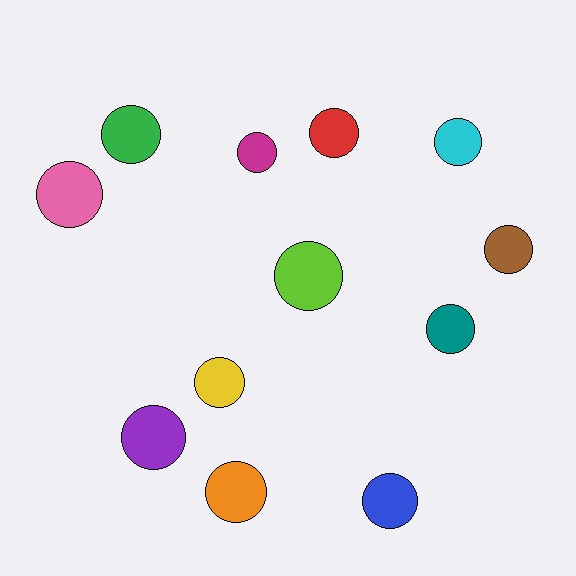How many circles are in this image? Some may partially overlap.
There are 12 circles.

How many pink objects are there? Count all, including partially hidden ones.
There is 1 pink object.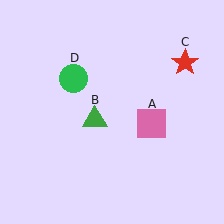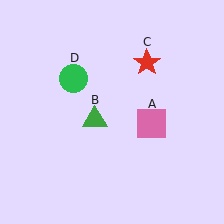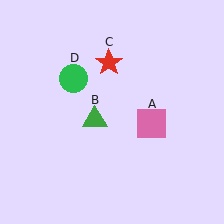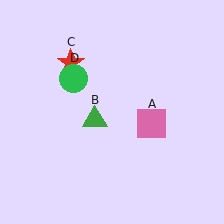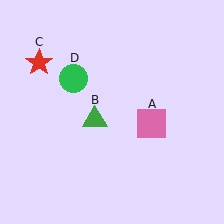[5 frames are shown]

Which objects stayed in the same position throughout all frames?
Pink square (object A) and green triangle (object B) and green circle (object D) remained stationary.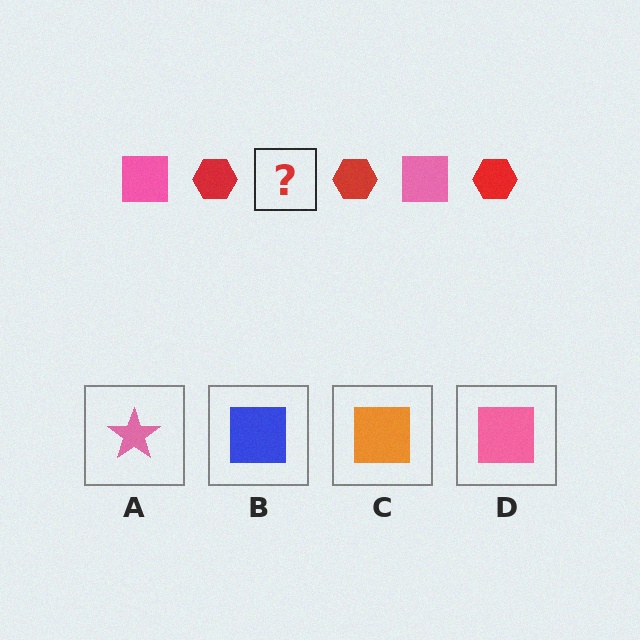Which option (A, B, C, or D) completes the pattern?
D.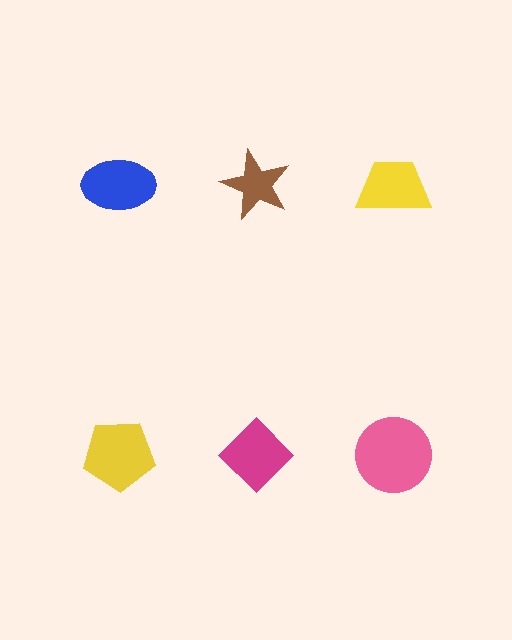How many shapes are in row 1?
3 shapes.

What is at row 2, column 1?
A yellow pentagon.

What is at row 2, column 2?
A magenta diamond.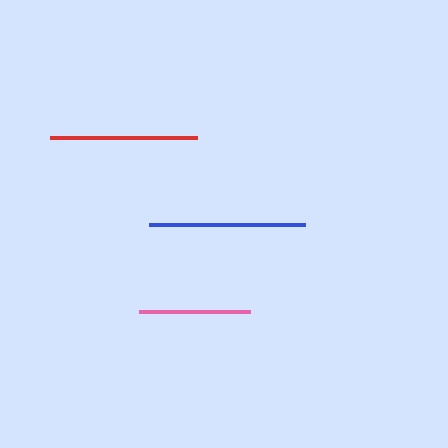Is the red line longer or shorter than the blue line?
The blue line is longer than the red line.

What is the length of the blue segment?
The blue segment is approximately 156 pixels long.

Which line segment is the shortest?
The pink line is the shortest at approximately 112 pixels.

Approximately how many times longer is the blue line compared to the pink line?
The blue line is approximately 1.4 times the length of the pink line.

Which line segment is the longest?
The blue line is the longest at approximately 156 pixels.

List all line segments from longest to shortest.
From longest to shortest: blue, red, pink.